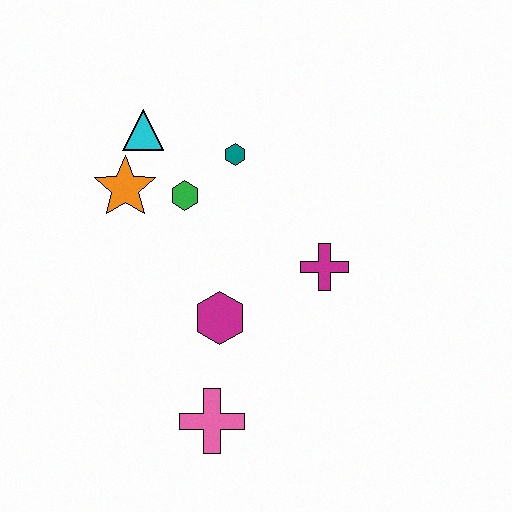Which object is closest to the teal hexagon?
The green hexagon is closest to the teal hexagon.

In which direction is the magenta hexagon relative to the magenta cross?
The magenta hexagon is to the left of the magenta cross.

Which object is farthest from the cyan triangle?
The pink cross is farthest from the cyan triangle.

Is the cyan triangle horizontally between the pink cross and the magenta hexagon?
No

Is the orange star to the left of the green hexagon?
Yes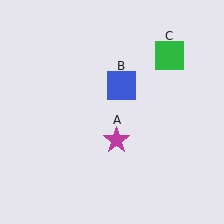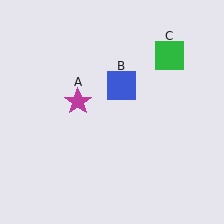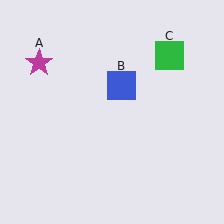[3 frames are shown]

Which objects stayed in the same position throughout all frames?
Blue square (object B) and green square (object C) remained stationary.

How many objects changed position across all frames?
1 object changed position: magenta star (object A).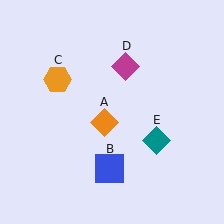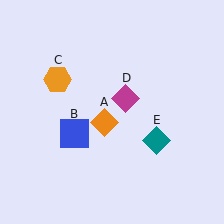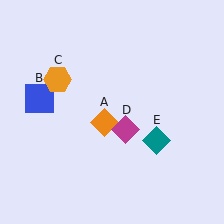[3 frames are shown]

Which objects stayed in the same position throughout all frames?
Orange diamond (object A) and orange hexagon (object C) and teal diamond (object E) remained stationary.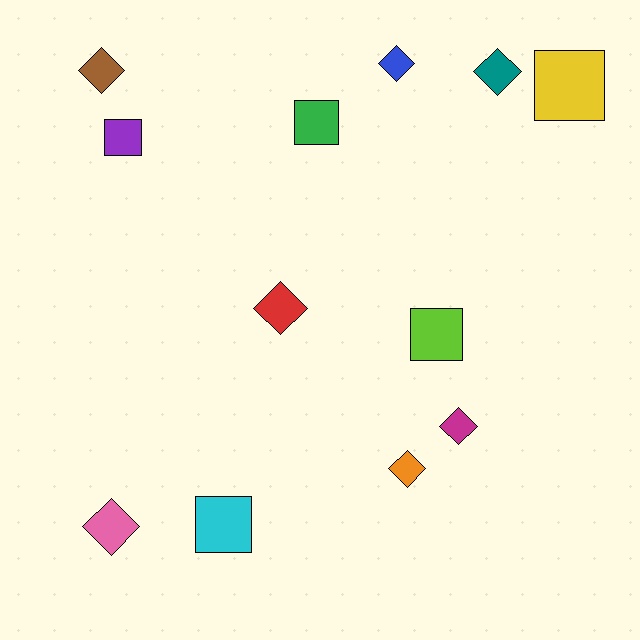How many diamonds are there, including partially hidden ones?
There are 7 diamonds.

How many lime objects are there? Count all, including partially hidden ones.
There is 1 lime object.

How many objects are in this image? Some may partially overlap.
There are 12 objects.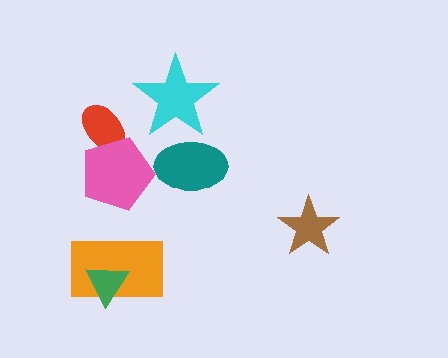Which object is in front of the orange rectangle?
The green triangle is in front of the orange rectangle.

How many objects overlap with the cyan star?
1 object overlaps with the cyan star.